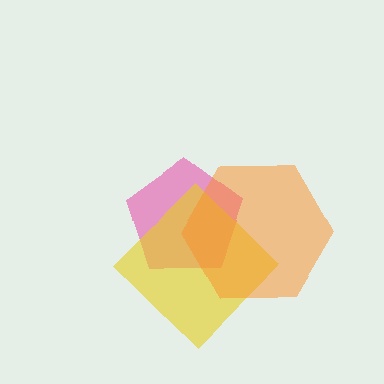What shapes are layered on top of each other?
The layered shapes are: a pink pentagon, a yellow diamond, an orange hexagon.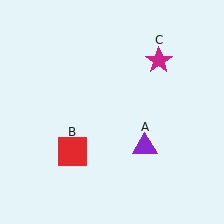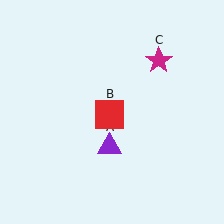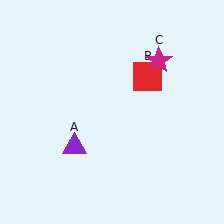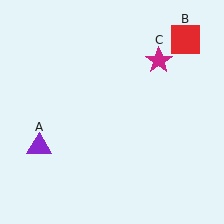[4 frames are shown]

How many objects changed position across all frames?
2 objects changed position: purple triangle (object A), red square (object B).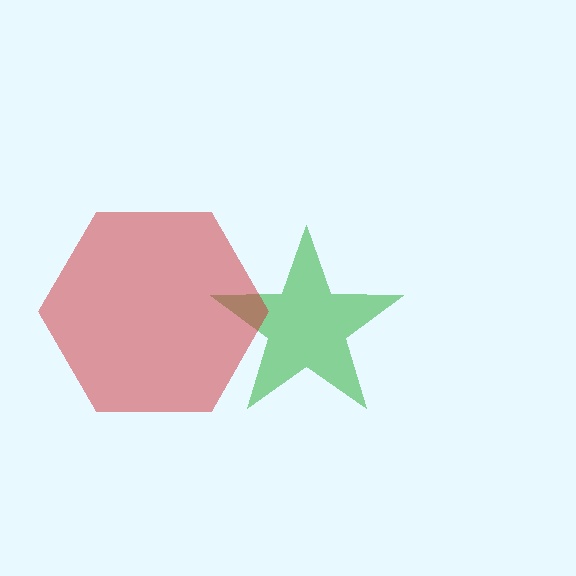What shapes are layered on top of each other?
The layered shapes are: a green star, a red hexagon.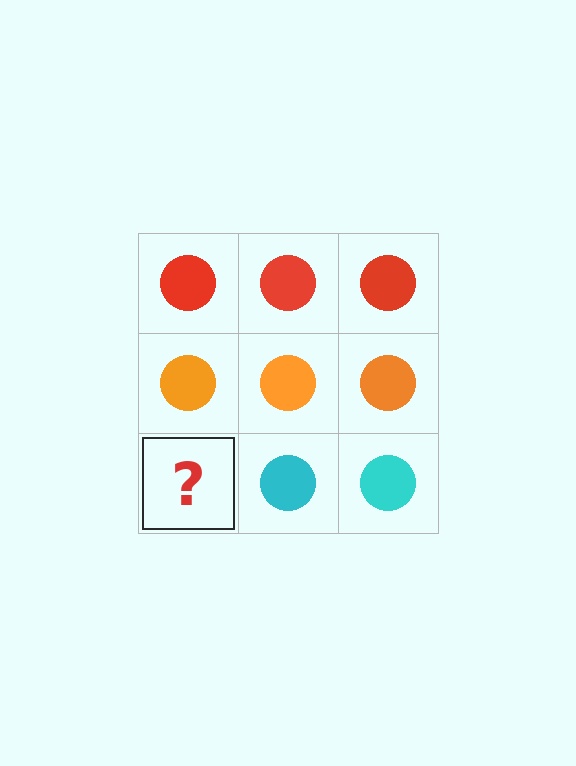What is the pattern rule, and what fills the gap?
The rule is that each row has a consistent color. The gap should be filled with a cyan circle.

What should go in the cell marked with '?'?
The missing cell should contain a cyan circle.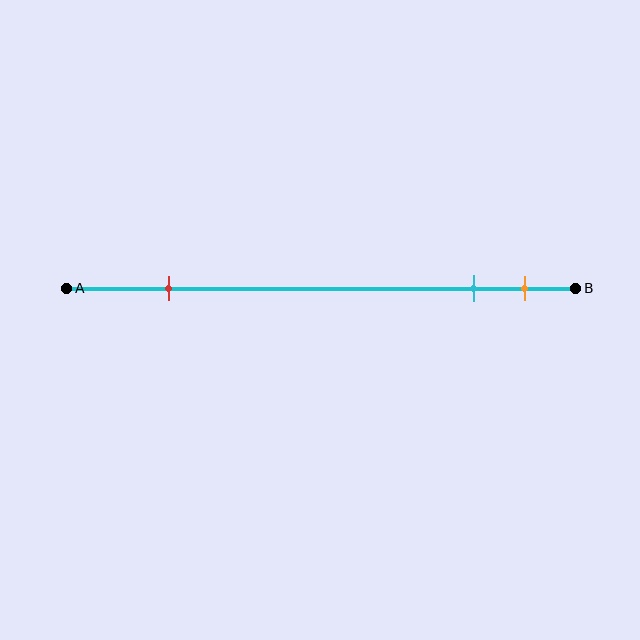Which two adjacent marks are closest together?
The cyan and orange marks are the closest adjacent pair.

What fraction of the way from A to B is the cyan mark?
The cyan mark is approximately 80% (0.8) of the way from A to B.